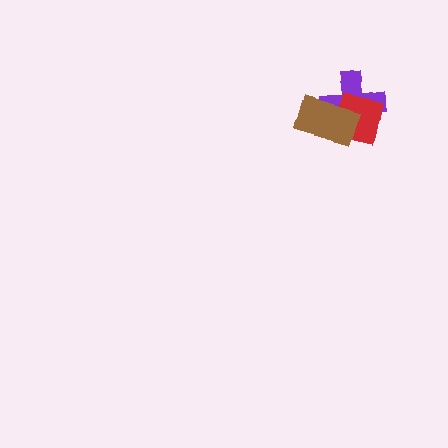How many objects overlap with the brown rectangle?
2 objects overlap with the brown rectangle.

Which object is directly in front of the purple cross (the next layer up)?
The red square is directly in front of the purple cross.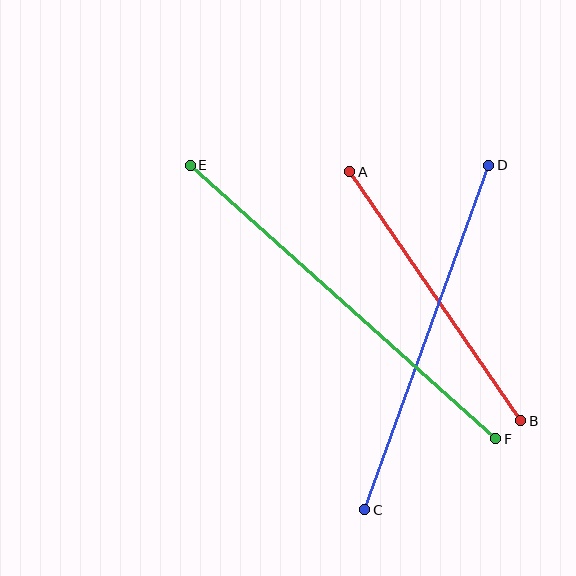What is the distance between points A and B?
The distance is approximately 302 pixels.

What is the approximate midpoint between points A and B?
The midpoint is at approximately (435, 296) pixels.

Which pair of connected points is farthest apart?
Points E and F are farthest apart.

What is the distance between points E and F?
The distance is approximately 410 pixels.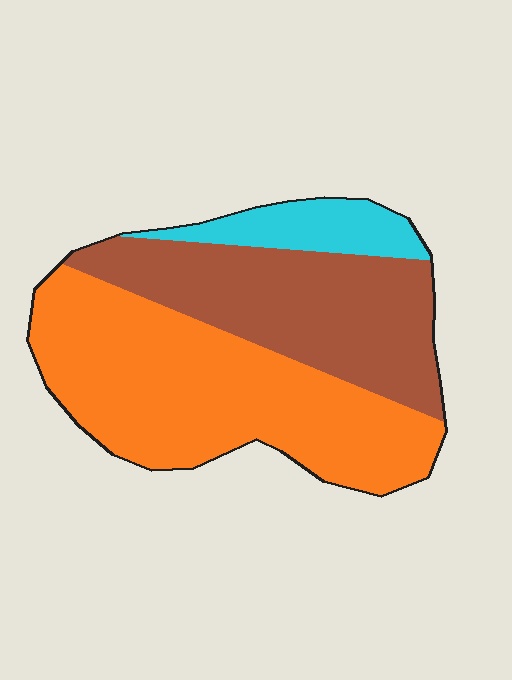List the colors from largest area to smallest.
From largest to smallest: orange, brown, cyan.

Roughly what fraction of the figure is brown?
Brown takes up about three eighths (3/8) of the figure.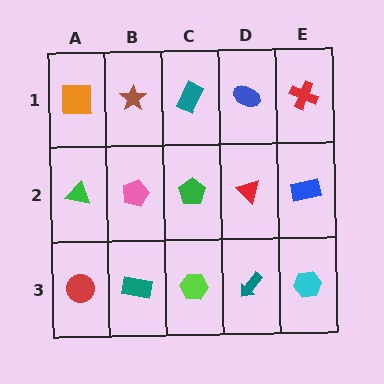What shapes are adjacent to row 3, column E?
A blue rectangle (row 2, column E), a teal arrow (row 3, column D).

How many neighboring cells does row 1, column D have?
3.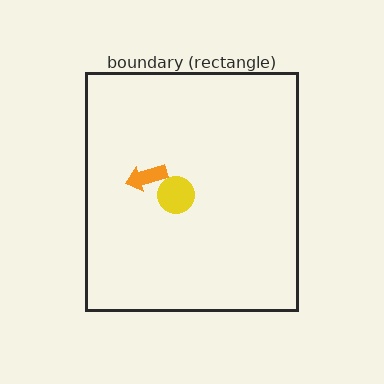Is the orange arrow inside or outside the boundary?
Inside.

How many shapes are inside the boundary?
2 inside, 0 outside.